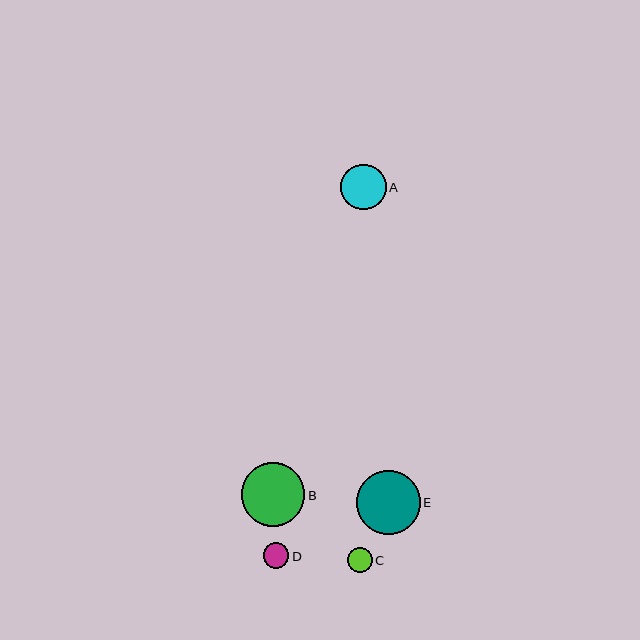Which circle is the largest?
Circle E is the largest with a size of approximately 64 pixels.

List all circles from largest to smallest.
From largest to smallest: E, B, A, D, C.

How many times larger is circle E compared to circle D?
Circle E is approximately 2.5 times the size of circle D.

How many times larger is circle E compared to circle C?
Circle E is approximately 2.5 times the size of circle C.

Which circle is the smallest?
Circle C is the smallest with a size of approximately 25 pixels.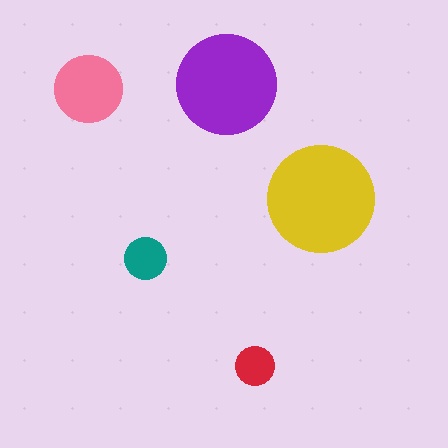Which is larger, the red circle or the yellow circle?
The yellow one.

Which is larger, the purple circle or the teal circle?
The purple one.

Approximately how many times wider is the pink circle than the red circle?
About 1.5 times wider.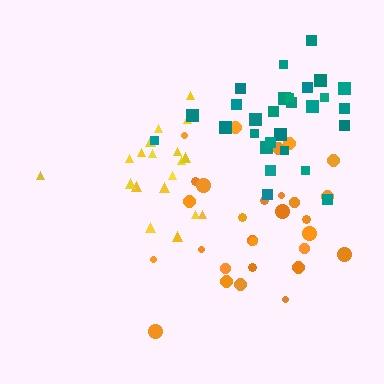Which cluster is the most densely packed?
Orange.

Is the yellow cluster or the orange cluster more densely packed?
Orange.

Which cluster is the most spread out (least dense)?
Teal.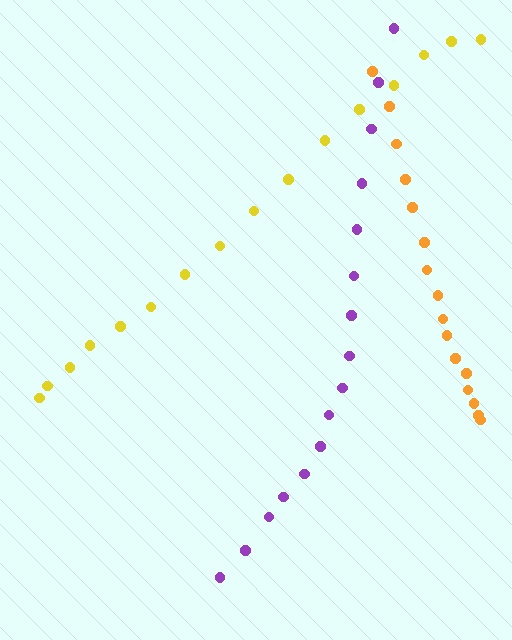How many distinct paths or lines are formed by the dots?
There are 3 distinct paths.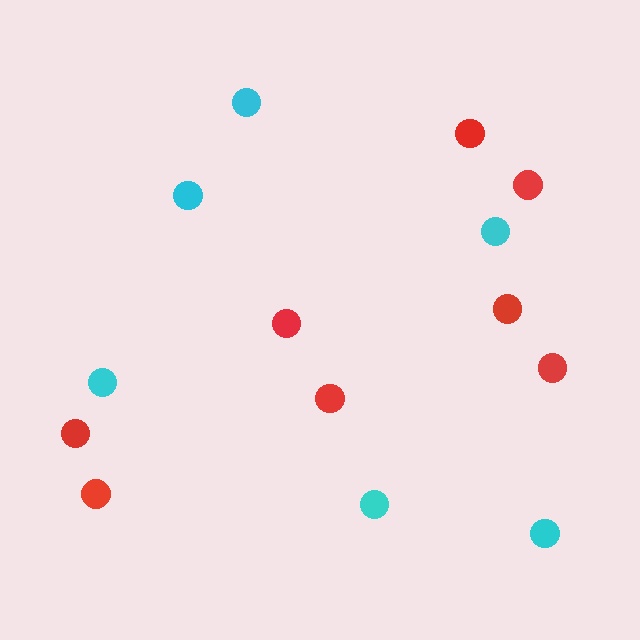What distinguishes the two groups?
There are 2 groups: one group of red circles (8) and one group of cyan circles (6).